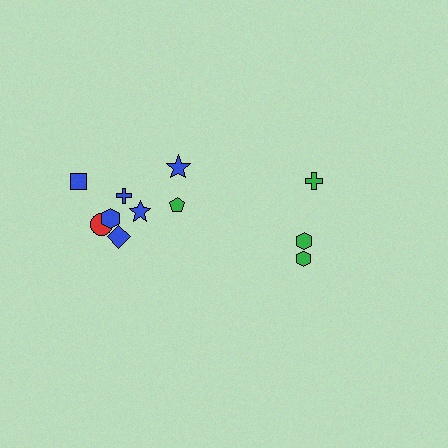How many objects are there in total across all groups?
There are 11 objects.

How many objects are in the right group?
There are 3 objects.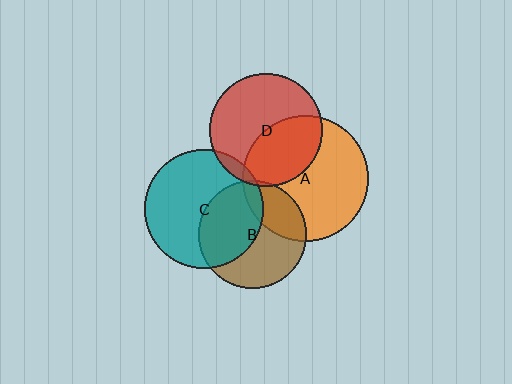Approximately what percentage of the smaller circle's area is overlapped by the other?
Approximately 40%.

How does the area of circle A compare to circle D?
Approximately 1.2 times.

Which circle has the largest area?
Circle A (orange).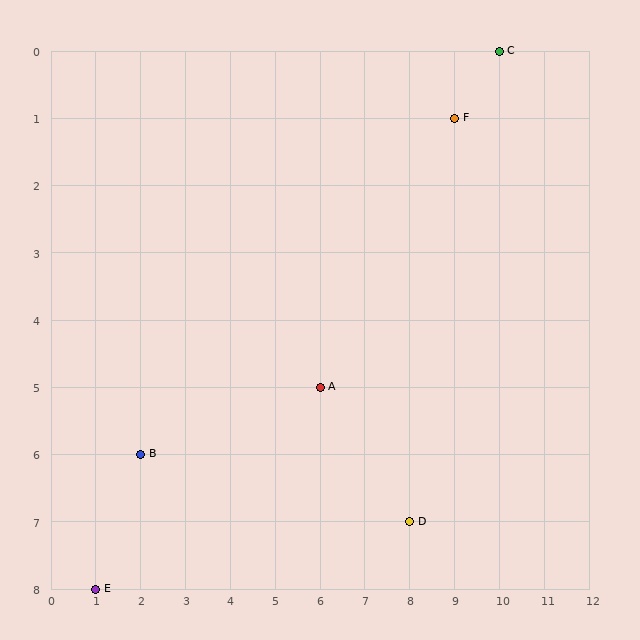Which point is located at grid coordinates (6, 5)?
Point A is at (6, 5).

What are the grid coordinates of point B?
Point B is at grid coordinates (2, 6).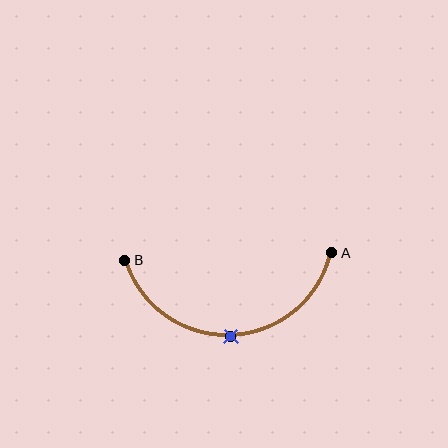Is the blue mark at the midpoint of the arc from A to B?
Yes. The blue mark lies on the arc at equal arc-length from both A and B — it is the arc midpoint.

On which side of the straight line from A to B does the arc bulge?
The arc bulges below the straight line connecting A and B.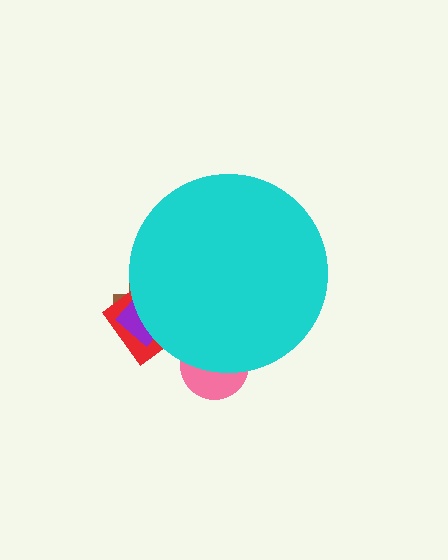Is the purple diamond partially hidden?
Yes, the purple diamond is partially hidden behind the cyan circle.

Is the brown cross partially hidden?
Yes, the brown cross is partially hidden behind the cyan circle.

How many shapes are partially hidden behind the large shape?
4 shapes are partially hidden.